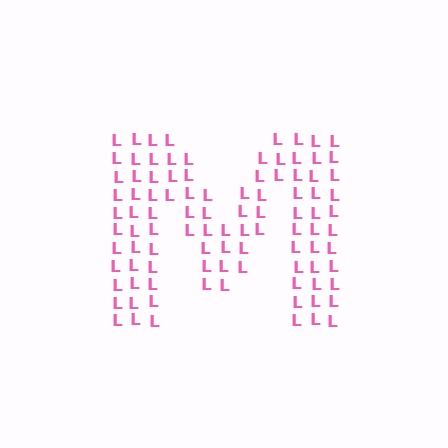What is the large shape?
The large shape is the letter M.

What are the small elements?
The small elements are letter L's.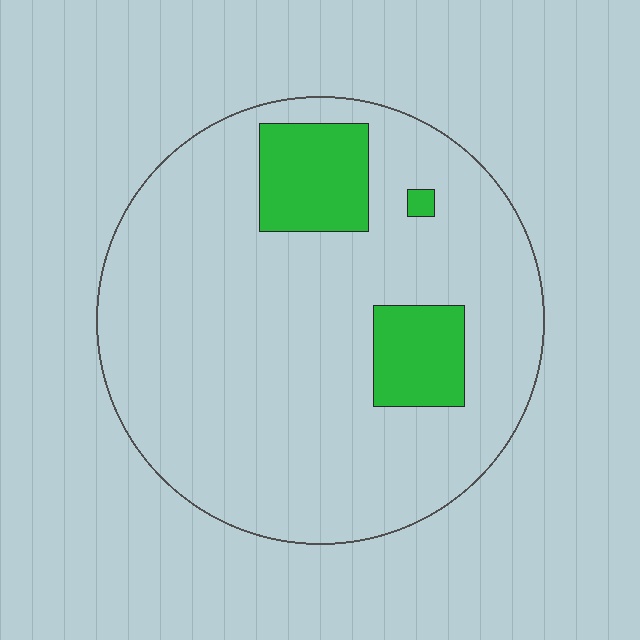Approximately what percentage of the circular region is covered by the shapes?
Approximately 15%.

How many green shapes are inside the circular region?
3.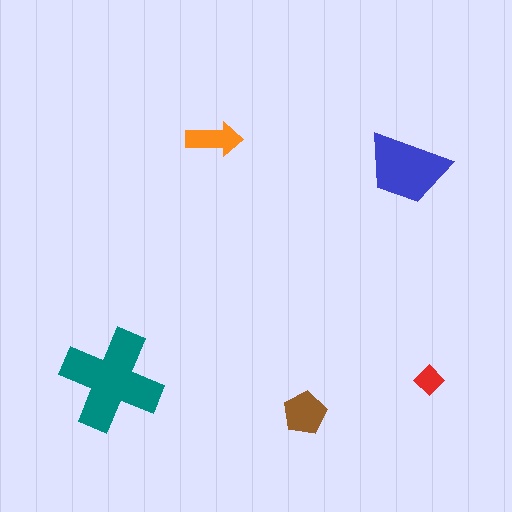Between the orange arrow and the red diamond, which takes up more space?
The orange arrow.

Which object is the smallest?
The red diamond.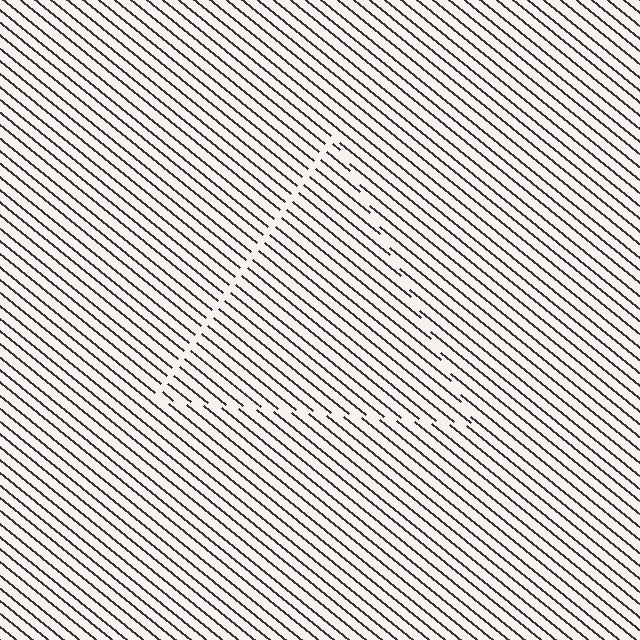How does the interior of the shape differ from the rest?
The interior of the shape contains the same grating, shifted by half a period — the contour is defined by the phase discontinuity where line-ends from the inner and outer gratings abut.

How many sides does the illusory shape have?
3 sides — the line-ends trace a triangle.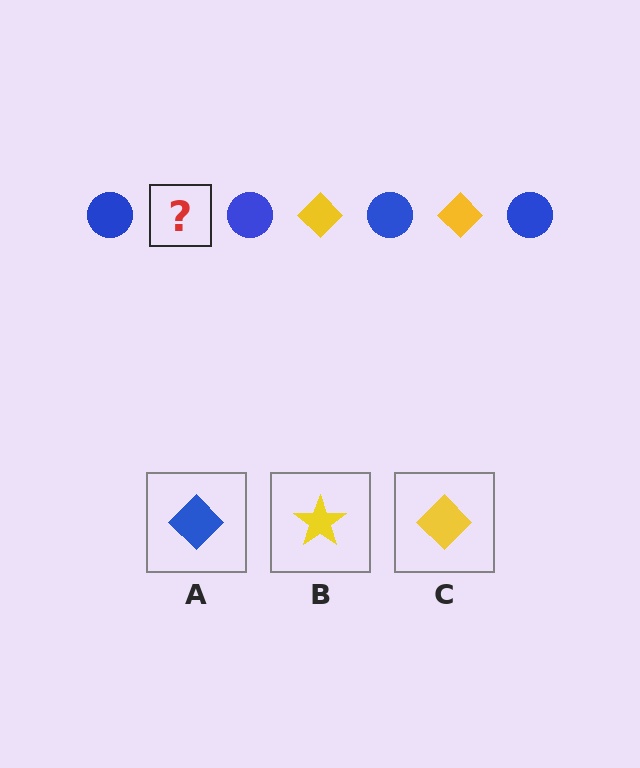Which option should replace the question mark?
Option C.